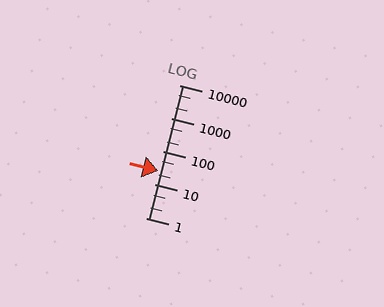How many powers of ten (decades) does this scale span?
The scale spans 4 decades, from 1 to 10000.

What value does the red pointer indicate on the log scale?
The pointer indicates approximately 26.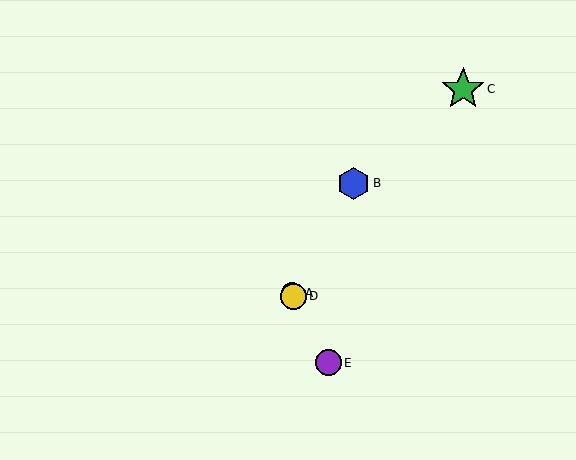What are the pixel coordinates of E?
Object E is at (328, 363).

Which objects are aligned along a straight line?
Objects A, D, E are aligned along a straight line.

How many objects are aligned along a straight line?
3 objects (A, D, E) are aligned along a straight line.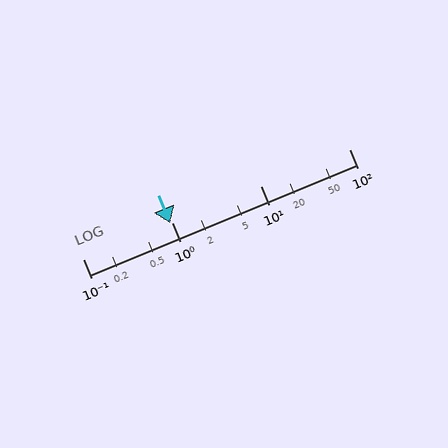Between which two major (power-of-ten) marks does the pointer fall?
The pointer is between 0.1 and 1.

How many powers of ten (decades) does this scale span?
The scale spans 3 decades, from 0.1 to 100.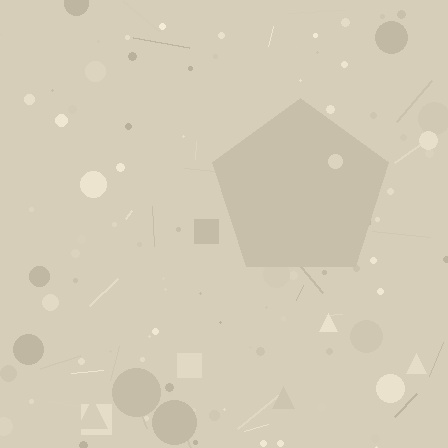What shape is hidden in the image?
A pentagon is hidden in the image.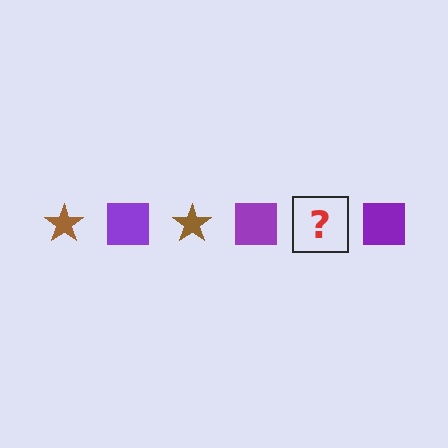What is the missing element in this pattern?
The missing element is a brown star.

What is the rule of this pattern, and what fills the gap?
The rule is that the pattern alternates between brown star and purple square. The gap should be filled with a brown star.